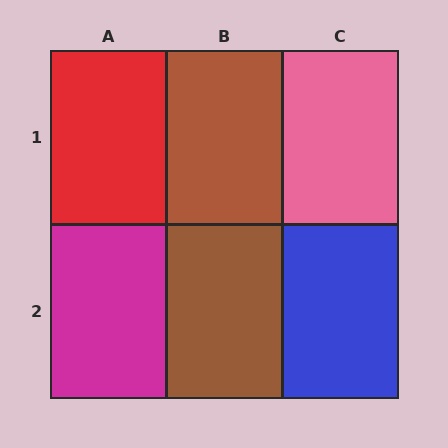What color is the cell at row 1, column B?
Brown.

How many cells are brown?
2 cells are brown.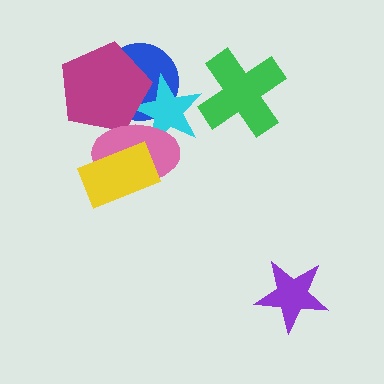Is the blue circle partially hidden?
Yes, it is partially covered by another shape.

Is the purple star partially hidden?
No, no other shape covers it.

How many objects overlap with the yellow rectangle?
1 object overlaps with the yellow rectangle.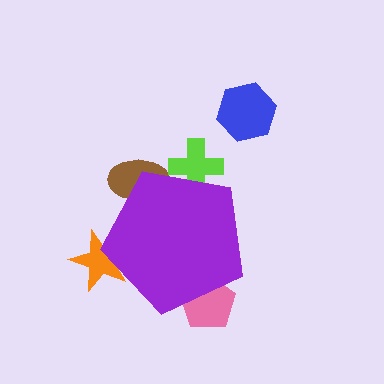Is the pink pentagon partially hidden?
Yes, the pink pentagon is partially hidden behind the purple pentagon.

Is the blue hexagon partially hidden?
No, the blue hexagon is fully visible.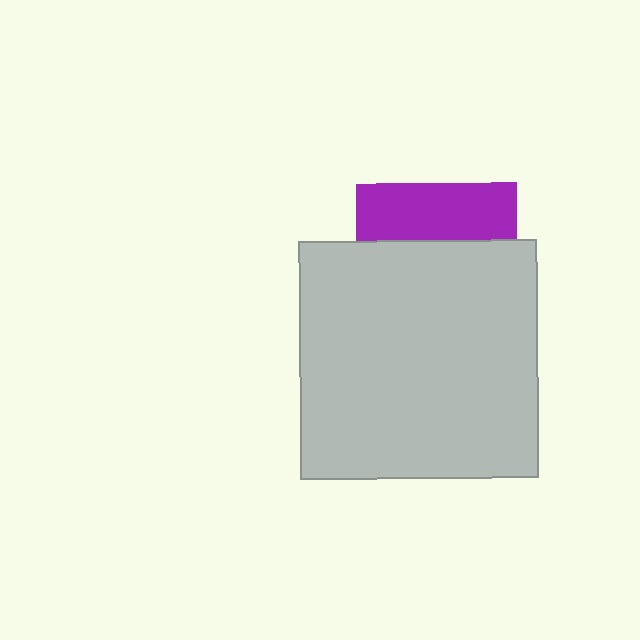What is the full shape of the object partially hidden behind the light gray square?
The partially hidden object is a purple square.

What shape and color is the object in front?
The object in front is a light gray square.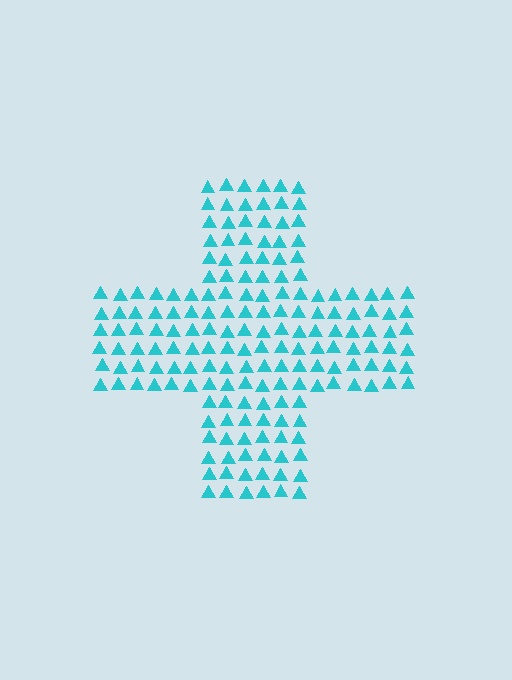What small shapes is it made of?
It is made of small triangles.